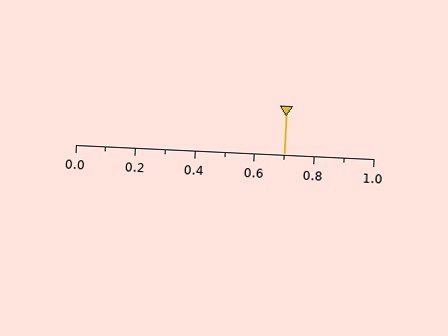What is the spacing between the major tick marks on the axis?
The major ticks are spaced 0.2 apart.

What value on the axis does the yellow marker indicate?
The marker indicates approximately 0.7.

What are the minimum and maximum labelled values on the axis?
The axis runs from 0.0 to 1.0.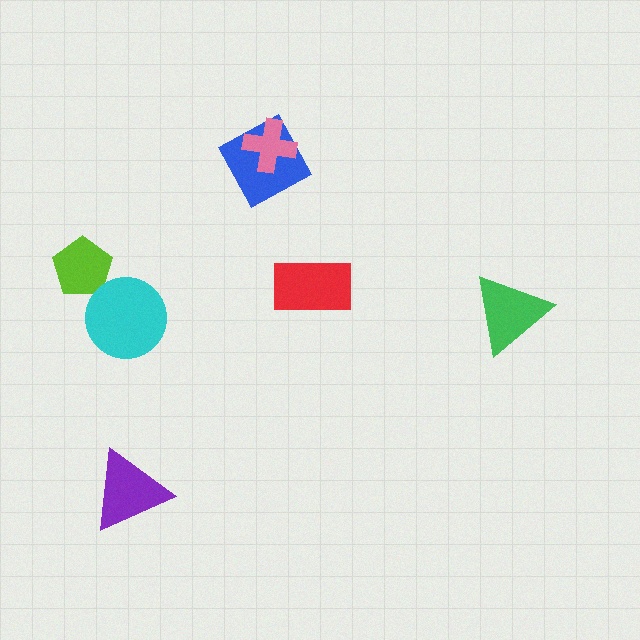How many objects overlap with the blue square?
1 object overlaps with the blue square.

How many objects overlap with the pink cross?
1 object overlaps with the pink cross.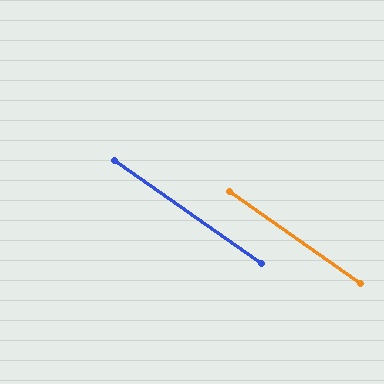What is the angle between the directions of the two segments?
Approximately 0 degrees.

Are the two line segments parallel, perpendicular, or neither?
Parallel — their directions differ by only 0.1°.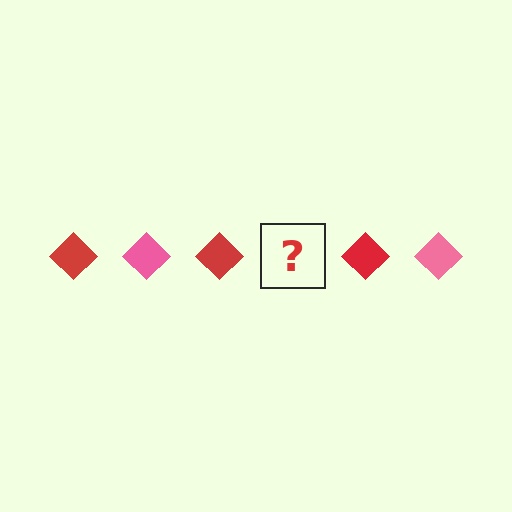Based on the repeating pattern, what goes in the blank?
The blank should be a pink diamond.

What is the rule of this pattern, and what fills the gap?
The rule is that the pattern cycles through red, pink diamonds. The gap should be filled with a pink diamond.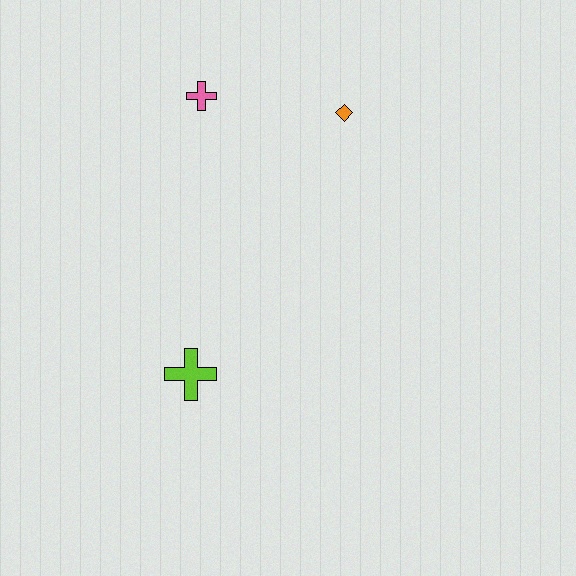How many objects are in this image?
There are 3 objects.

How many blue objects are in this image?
There are no blue objects.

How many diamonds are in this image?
There is 1 diamond.